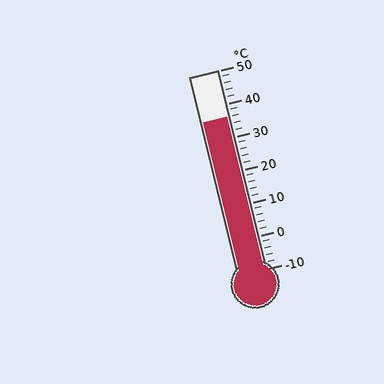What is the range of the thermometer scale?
The thermometer scale ranges from -10°C to 50°C.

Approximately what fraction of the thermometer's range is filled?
The thermometer is filled to approximately 75% of its range.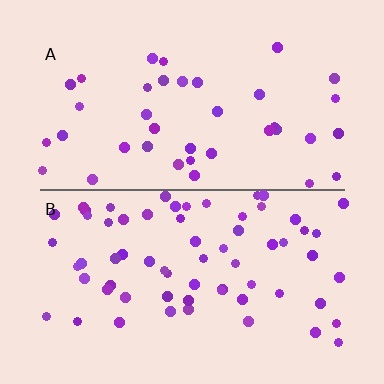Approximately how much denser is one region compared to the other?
Approximately 1.7× — region B over region A.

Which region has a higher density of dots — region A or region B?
B (the bottom).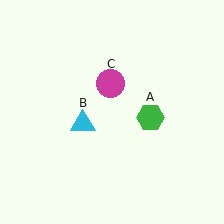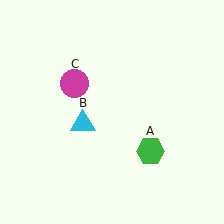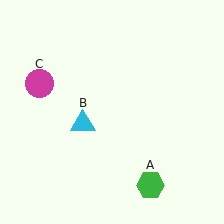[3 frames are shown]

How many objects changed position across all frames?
2 objects changed position: green hexagon (object A), magenta circle (object C).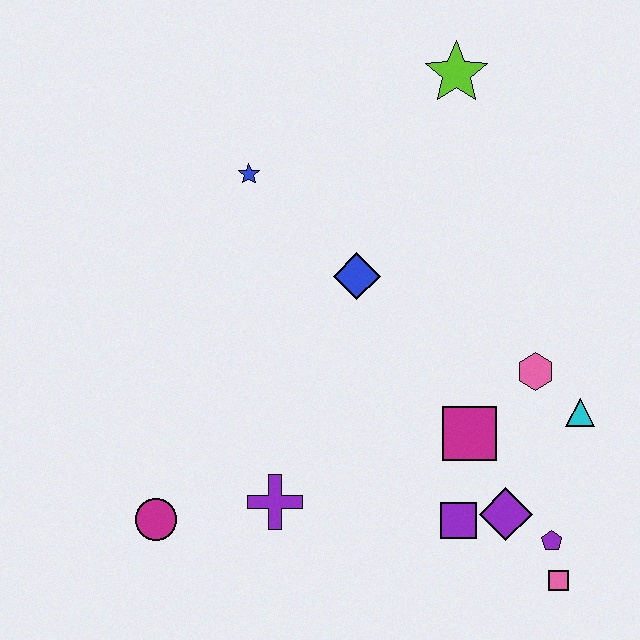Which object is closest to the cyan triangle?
The pink hexagon is closest to the cyan triangle.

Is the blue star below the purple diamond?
No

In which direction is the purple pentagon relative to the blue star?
The purple pentagon is below the blue star.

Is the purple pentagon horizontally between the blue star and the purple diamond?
No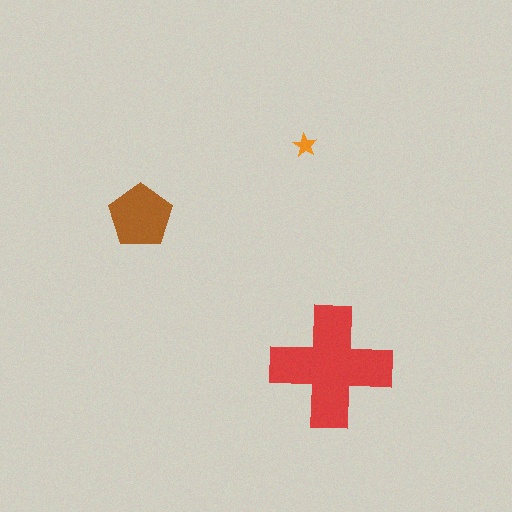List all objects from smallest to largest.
The orange star, the brown pentagon, the red cross.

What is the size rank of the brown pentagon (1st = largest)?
2nd.